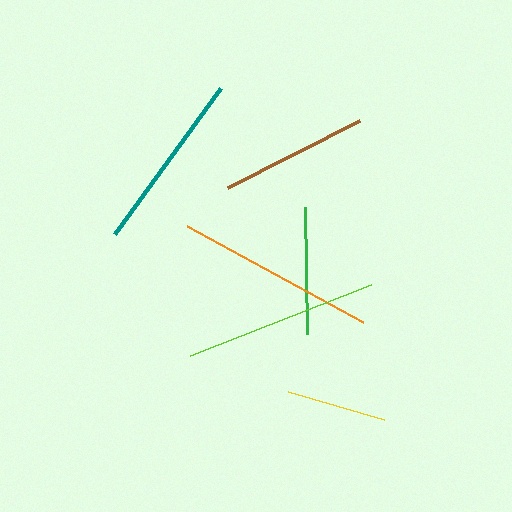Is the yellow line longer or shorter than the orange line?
The orange line is longer than the yellow line.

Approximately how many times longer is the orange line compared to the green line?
The orange line is approximately 1.6 times the length of the green line.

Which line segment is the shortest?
The yellow line is the shortest at approximately 100 pixels.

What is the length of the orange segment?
The orange segment is approximately 201 pixels long.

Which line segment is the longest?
The orange line is the longest at approximately 201 pixels.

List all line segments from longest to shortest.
From longest to shortest: orange, lime, teal, brown, green, yellow.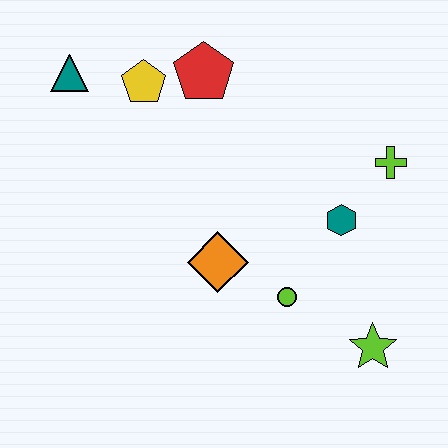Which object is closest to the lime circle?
The orange diamond is closest to the lime circle.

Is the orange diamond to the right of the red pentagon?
Yes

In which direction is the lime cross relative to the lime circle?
The lime cross is above the lime circle.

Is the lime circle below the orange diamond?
Yes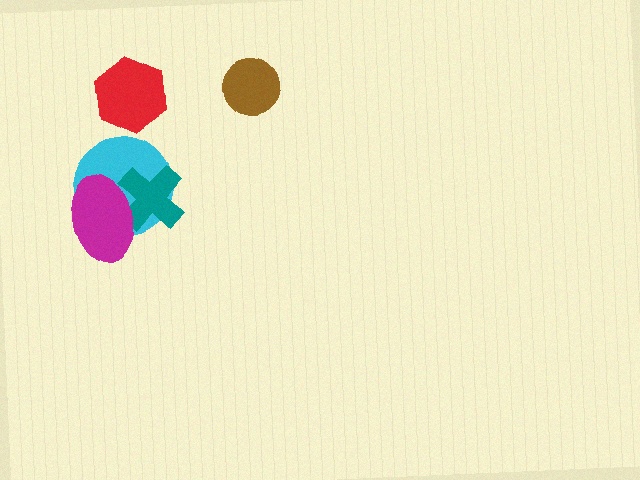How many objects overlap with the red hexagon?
0 objects overlap with the red hexagon.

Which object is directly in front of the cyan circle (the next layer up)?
The teal cross is directly in front of the cyan circle.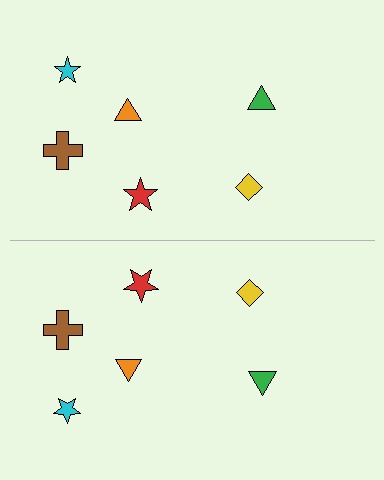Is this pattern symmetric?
Yes, this pattern has bilateral (reflection) symmetry.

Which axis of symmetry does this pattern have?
The pattern has a horizontal axis of symmetry running through the center of the image.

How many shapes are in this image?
There are 12 shapes in this image.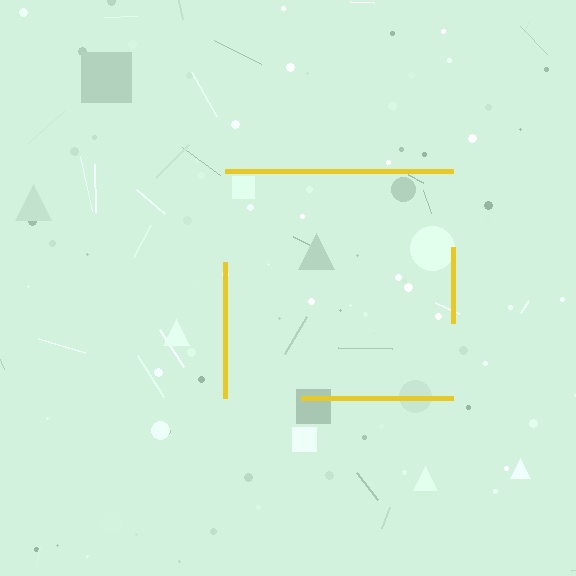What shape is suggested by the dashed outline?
The dashed outline suggests a square.